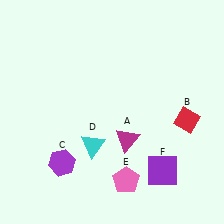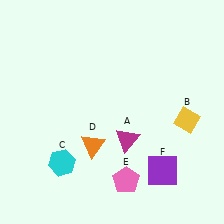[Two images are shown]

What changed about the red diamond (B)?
In Image 1, B is red. In Image 2, it changed to yellow.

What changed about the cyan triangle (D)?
In Image 1, D is cyan. In Image 2, it changed to orange.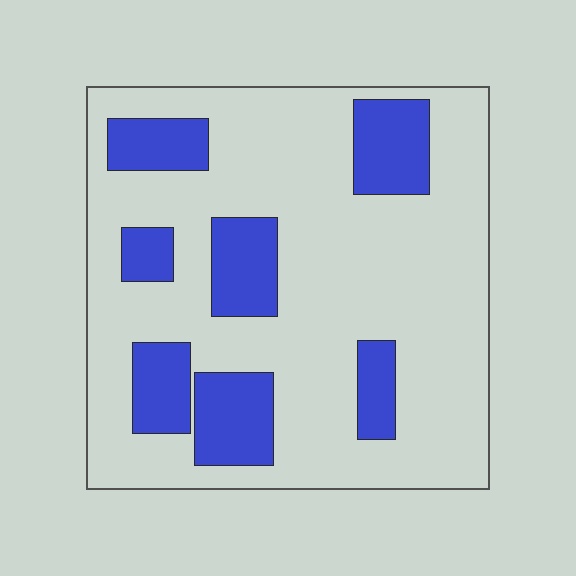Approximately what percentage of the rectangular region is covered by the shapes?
Approximately 25%.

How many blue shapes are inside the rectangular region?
7.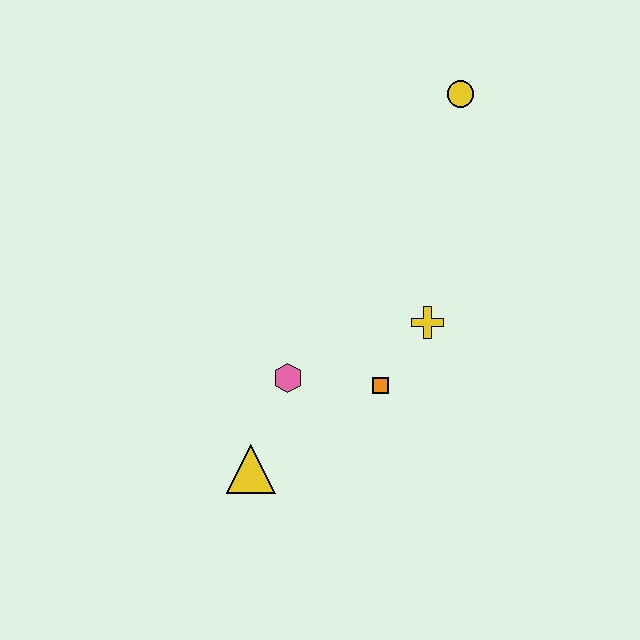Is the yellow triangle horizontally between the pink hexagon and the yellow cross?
No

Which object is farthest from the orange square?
The yellow circle is farthest from the orange square.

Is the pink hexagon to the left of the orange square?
Yes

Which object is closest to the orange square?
The yellow cross is closest to the orange square.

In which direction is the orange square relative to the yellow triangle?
The orange square is to the right of the yellow triangle.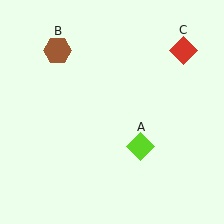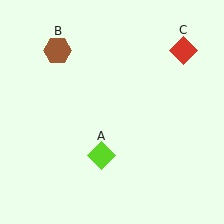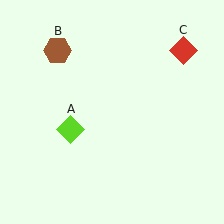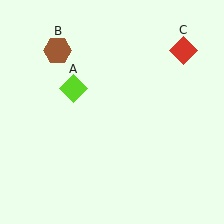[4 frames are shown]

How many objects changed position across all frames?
1 object changed position: lime diamond (object A).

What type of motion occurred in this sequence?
The lime diamond (object A) rotated clockwise around the center of the scene.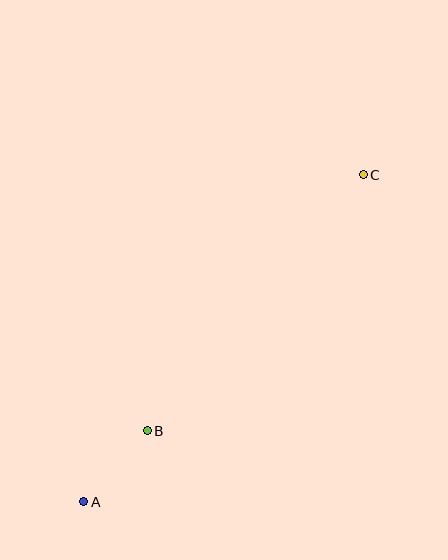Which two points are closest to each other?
Points A and B are closest to each other.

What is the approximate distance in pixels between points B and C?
The distance between B and C is approximately 335 pixels.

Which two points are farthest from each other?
Points A and C are farthest from each other.